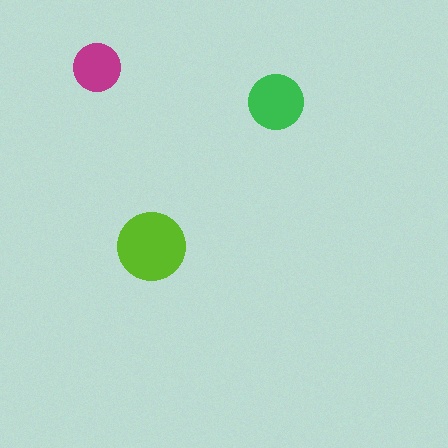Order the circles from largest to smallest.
the lime one, the green one, the magenta one.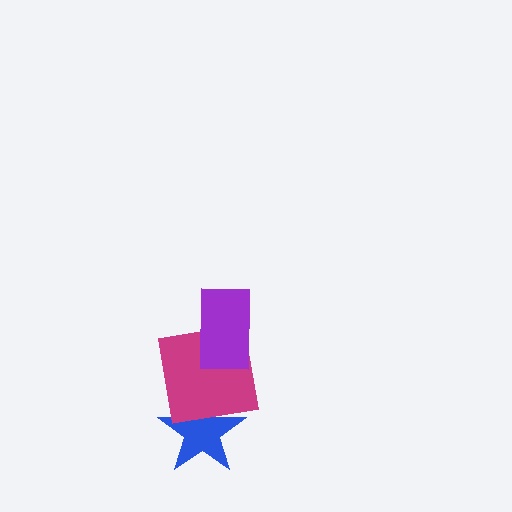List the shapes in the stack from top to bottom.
From top to bottom: the purple rectangle, the magenta square, the blue star.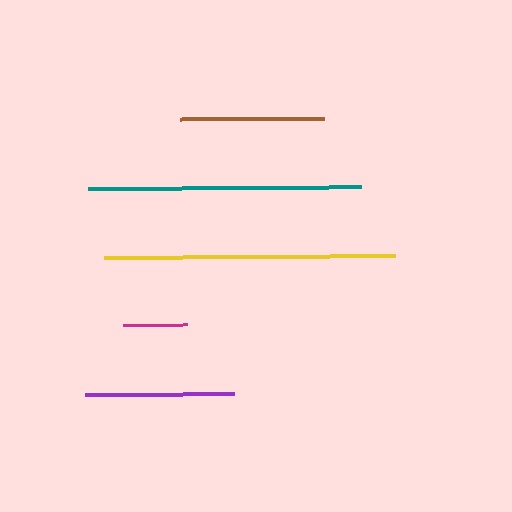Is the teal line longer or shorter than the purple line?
The teal line is longer than the purple line.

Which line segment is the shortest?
The magenta line is the shortest at approximately 64 pixels.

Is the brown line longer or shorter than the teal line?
The teal line is longer than the brown line.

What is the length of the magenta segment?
The magenta segment is approximately 64 pixels long.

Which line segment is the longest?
The yellow line is the longest at approximately 292 pixels.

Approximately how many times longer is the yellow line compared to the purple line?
The yellow line is approximately 2.0 times the length of the purple line.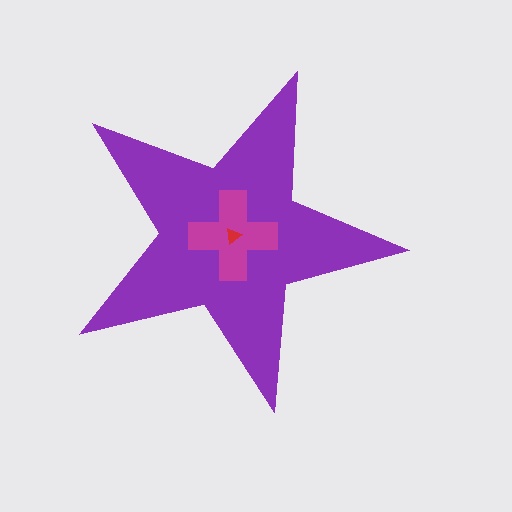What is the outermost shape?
The purple star.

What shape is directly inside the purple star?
The magenta cross.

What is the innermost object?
The red triangle.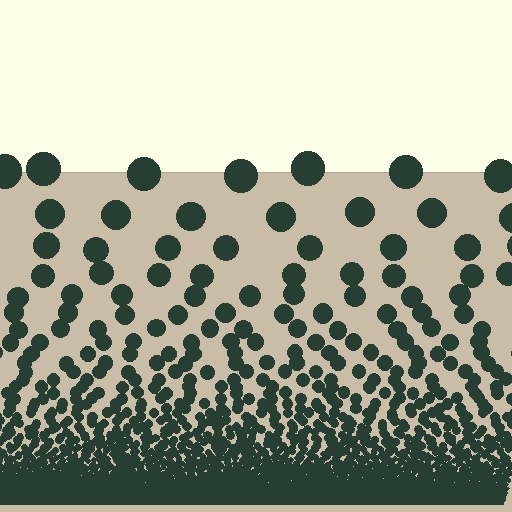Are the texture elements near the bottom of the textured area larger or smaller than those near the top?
Smaller. The gradient is inverted — elements near the bottom are smaller and denser.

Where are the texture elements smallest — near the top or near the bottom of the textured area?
Near the bottom.